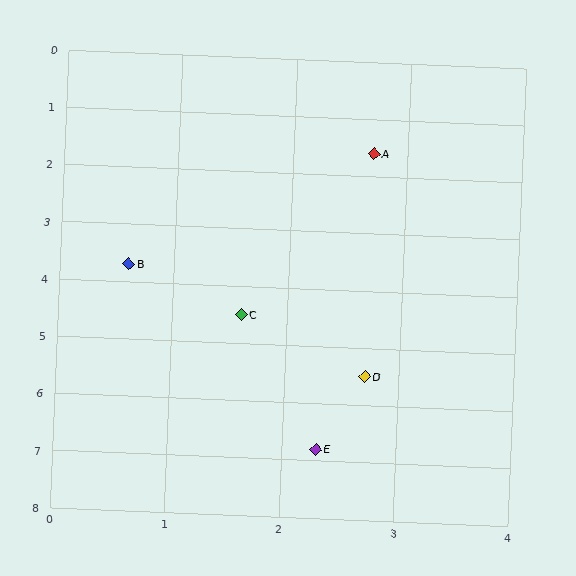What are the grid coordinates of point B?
Point B is at approximately (0.6, 3.7).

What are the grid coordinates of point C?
Point C is at approximately (1.6, 4.5).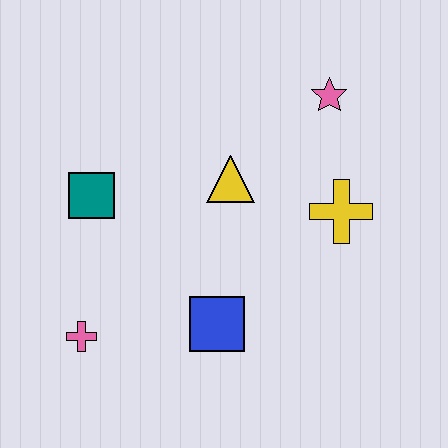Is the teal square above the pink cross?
Yes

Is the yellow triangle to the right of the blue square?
Yes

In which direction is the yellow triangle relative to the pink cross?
The yellow triangle is above the pink cross.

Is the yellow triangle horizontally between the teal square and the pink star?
Yes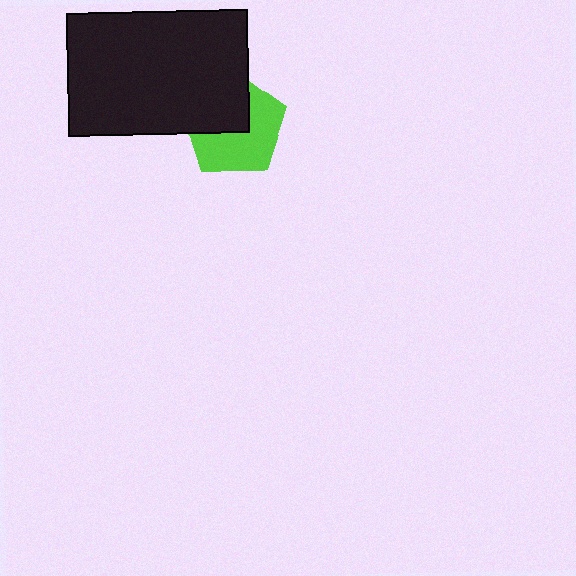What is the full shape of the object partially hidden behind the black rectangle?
The partially hidden object is a lime pentagon.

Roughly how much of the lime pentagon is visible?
About half of it is visible (roughly 58%).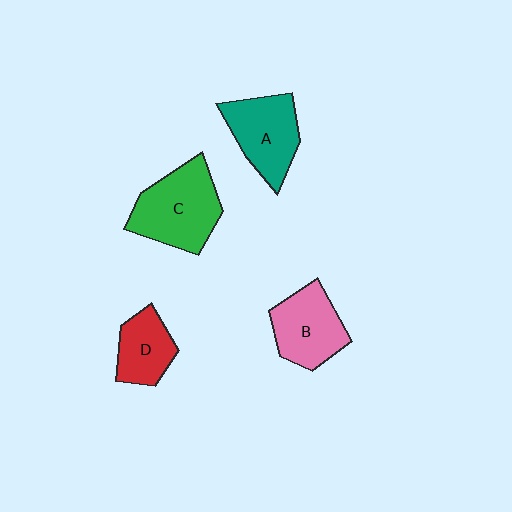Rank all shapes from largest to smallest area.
From largest to smallest: C (green), A (teal), B (pink), D (red).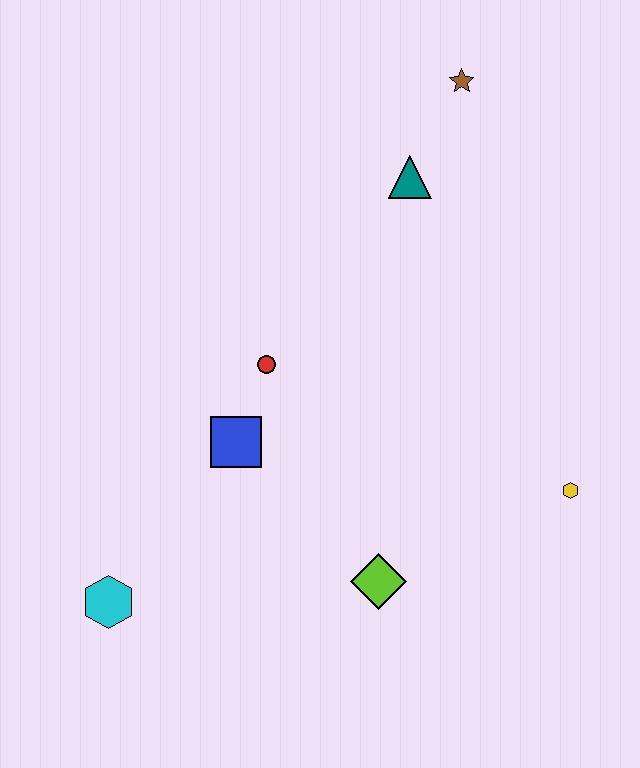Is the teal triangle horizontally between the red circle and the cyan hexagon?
No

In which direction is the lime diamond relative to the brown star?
The lime diamond is below the brown star.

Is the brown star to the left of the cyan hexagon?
No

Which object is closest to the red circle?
The blue square is closest to the red circle.